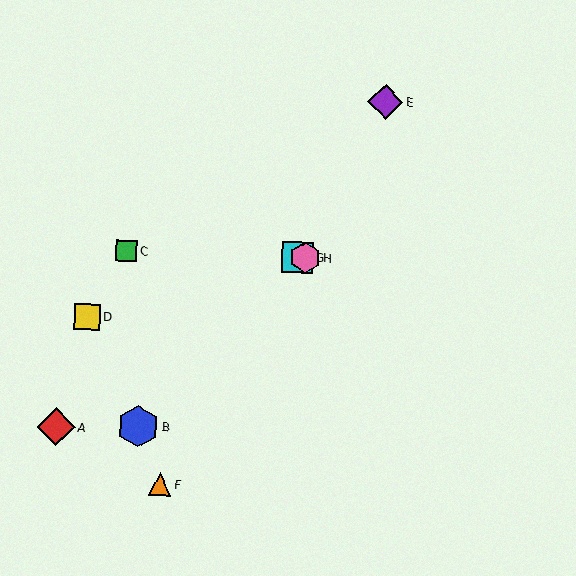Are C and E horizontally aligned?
No, C is at y≈251 and E is at y≈102.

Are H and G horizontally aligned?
Yes, both are at y≈258.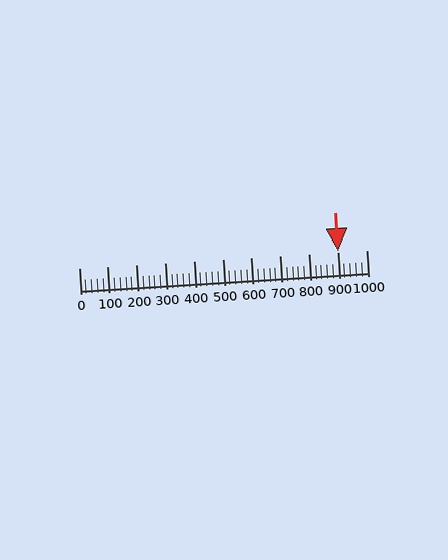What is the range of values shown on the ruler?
The ruler shows values from 0 to 1000.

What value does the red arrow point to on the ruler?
The red arrow points to approximately 900.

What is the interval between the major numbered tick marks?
The major tick marks are spaced 100 units apart.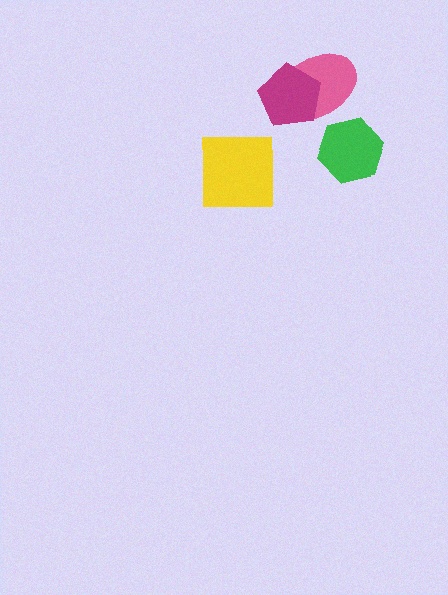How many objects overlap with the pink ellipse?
1 object overlaps with the pink ellipse.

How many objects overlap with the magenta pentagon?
1 object overlaps with the magenta pentagon.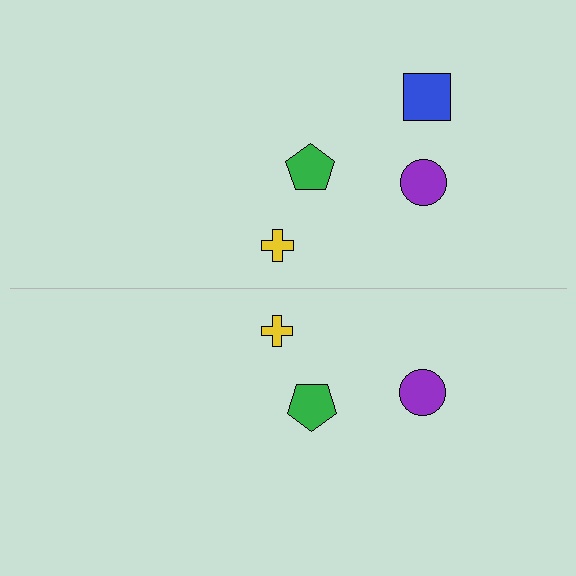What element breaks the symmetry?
A blue square is missing from the bottom side.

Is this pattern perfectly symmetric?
No, the pattern is not perfectly symmetric. A blue square is missing from the bottom side.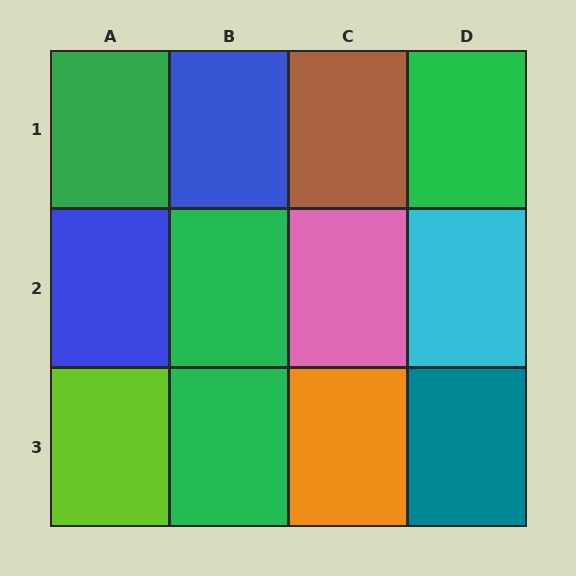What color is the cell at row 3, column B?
Green.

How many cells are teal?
1 cell is teal.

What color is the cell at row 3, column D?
Teal.